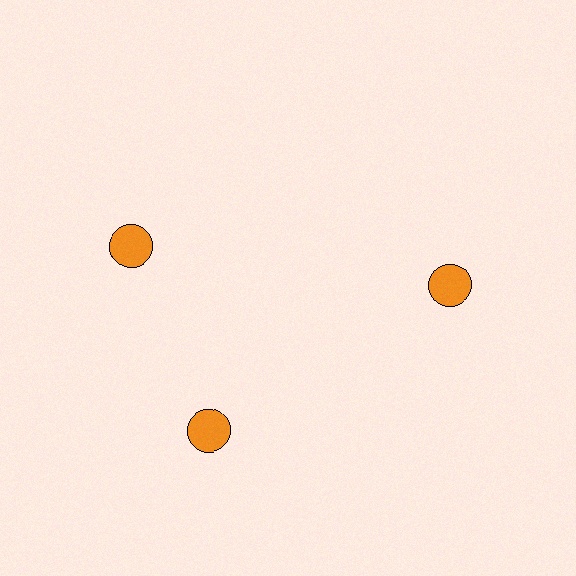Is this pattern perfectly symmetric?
No. The 3 orange circles are arranged in a ring, but one element near the 11 o'clock position is rotated out of alignment along the ring, breaking the 3-fold rotational symmetry.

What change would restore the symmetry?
The symmetry would be restored by rotating it back into even spacing with its neighbors so that all 3 circles sit at equal angles and equal distance from the center.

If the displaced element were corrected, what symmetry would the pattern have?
It would have 3-fold rotational symmetry — the pattern would map onto itself every 120 degrees.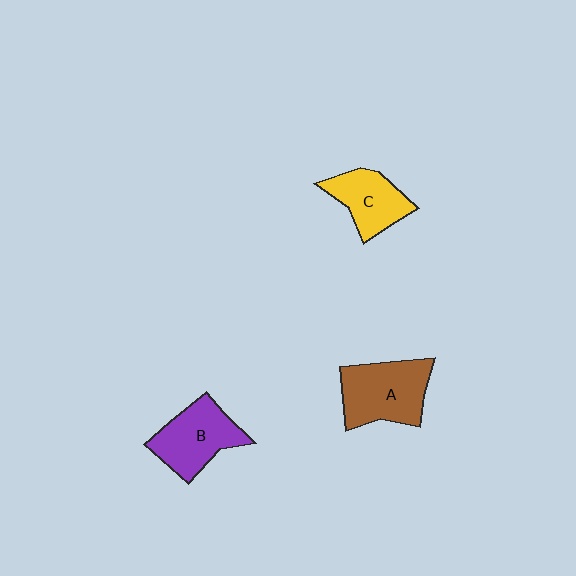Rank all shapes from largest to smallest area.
From largest to smallest: A (brown), B (purple), C (yellow).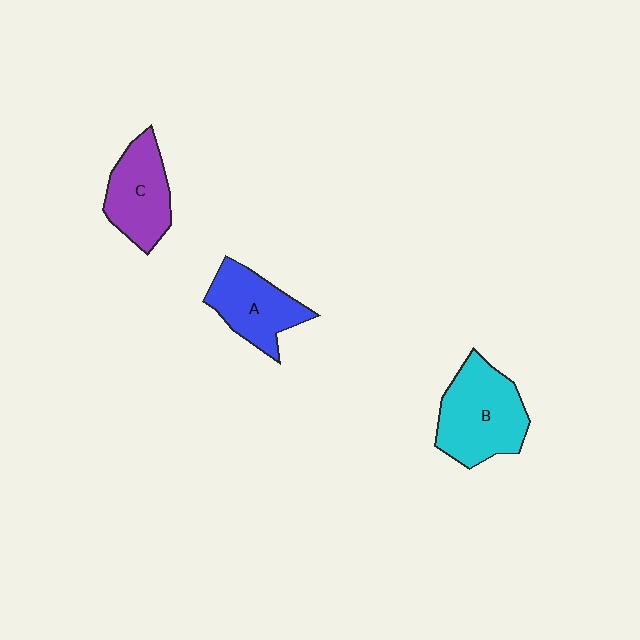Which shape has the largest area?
Shape B (cyan).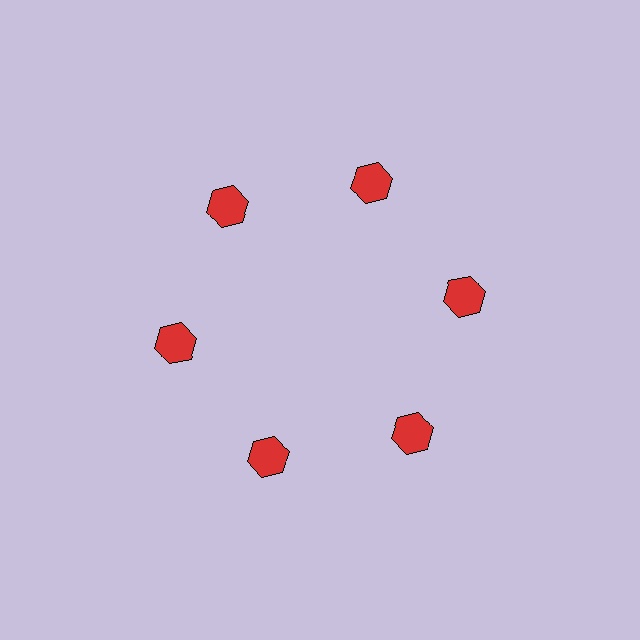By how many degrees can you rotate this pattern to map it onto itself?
The pattern maps onto itself every 60 degrees of rotation.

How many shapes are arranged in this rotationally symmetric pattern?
There are 6 shapes, arranged in 6 groups of 1.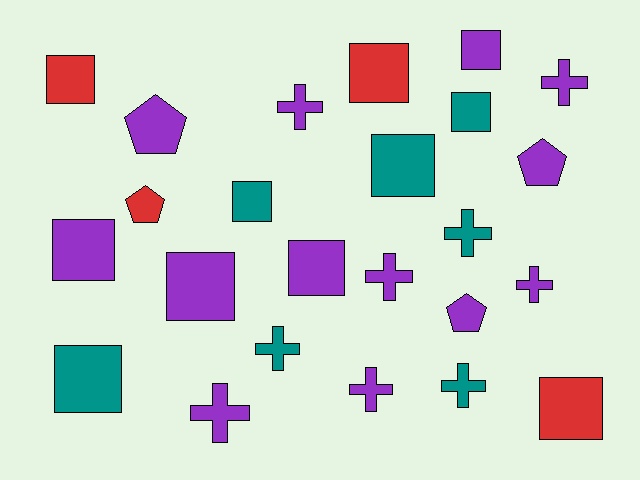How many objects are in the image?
There are 24 objects.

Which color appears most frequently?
Purple, with 13 objects.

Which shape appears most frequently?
Square, with 11 objects.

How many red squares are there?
There are 3 red squares.